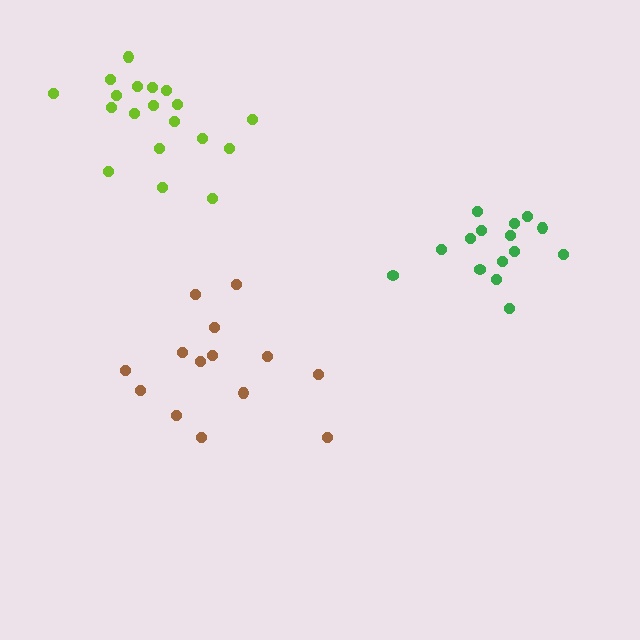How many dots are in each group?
Group 1: 14 dots, Group 2: 15 dots, Group 3: 19 dots (48 total).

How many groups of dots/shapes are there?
There are 3 groups.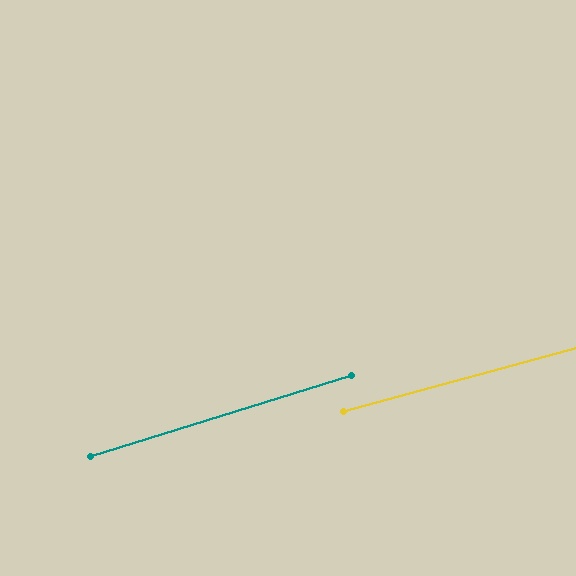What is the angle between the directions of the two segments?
Approximately 2 degrees.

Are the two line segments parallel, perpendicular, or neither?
Parallel — their directions differ by only 1.9°.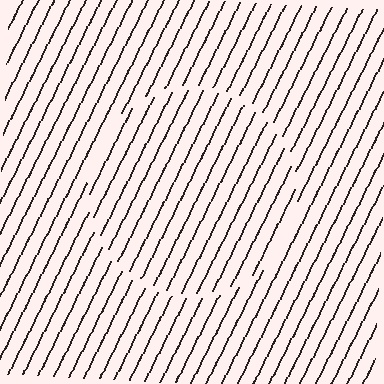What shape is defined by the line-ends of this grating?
An illusory circle. The interior of the shape contains the same grating, shifted by half a period — the contour is defined by the phase discontinuity where line-ends from the inner and outer gratings abut.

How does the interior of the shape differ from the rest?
The interior of the shape contains the same grating, shifted by half a period — the contour is defined by the phase discontinuity where line-ends from the inner and outer gratings abut.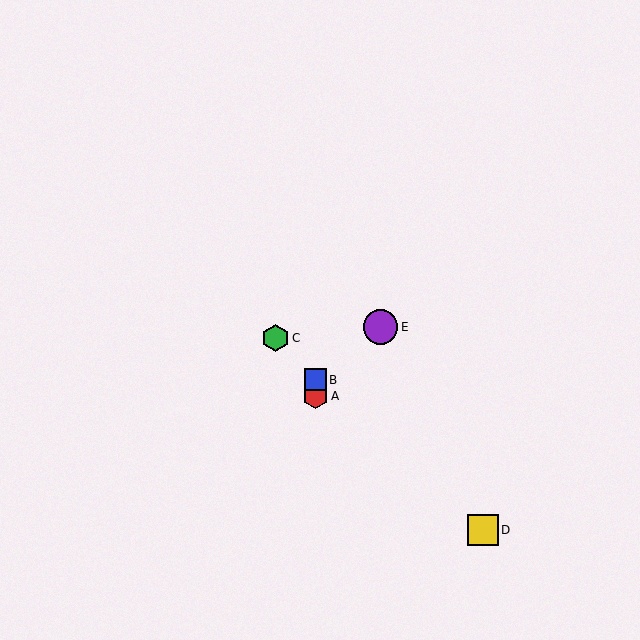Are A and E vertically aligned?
No, A is at x≈315 and E is at x≈381.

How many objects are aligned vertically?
2 objects (A, B) are aligned vertically.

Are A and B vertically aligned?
Yes, both are at x≈315.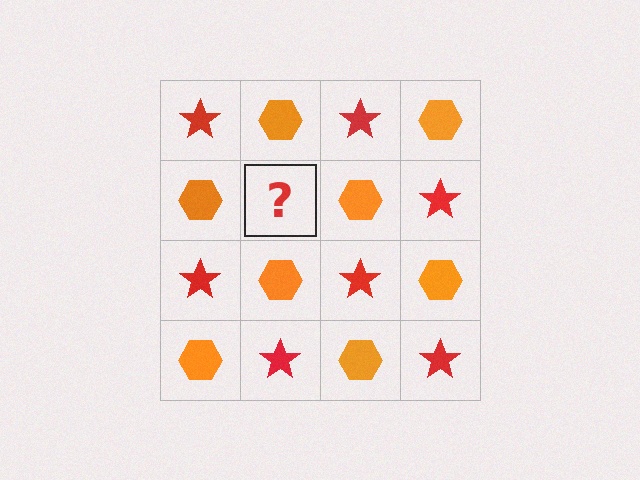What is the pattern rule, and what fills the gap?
The rule is that it alternates red star and orange hexagon in a checkerboard pattern. The gap should be filled with a red star.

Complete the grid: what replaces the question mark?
The question mark should be replaced with a red star.